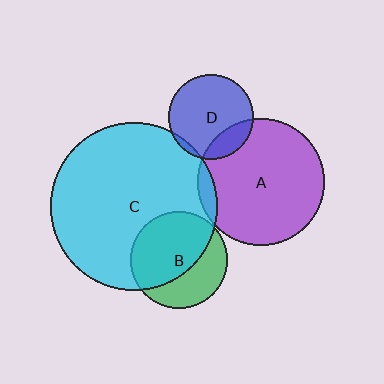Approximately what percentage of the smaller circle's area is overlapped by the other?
Approximately 5%.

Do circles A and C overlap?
Yes.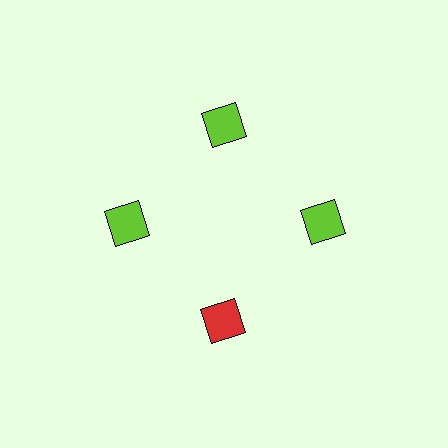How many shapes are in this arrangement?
There are 4 shapes arranged in a ring pattern.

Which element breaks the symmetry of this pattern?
The red square at roughly the 6 o'clock position breaks the symmetry. All other shapes are lime squares.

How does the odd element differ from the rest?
It has a different color: red instead of lime.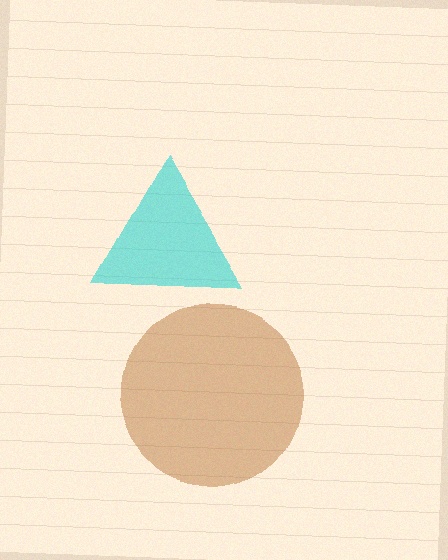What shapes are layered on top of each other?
The layered shapes are: a brown circle, a cyan triangle.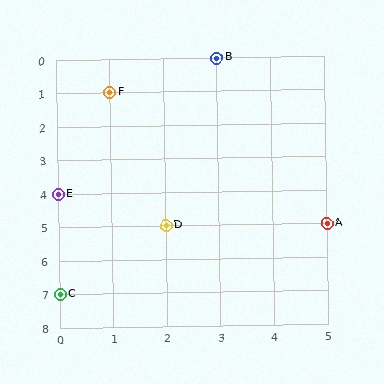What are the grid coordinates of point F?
Point F is at grid coordinates (1, 1).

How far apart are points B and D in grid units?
Points B and D are 1 column and 5 rows apart (about 5.1 grid units diagonally).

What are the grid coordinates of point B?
Point B is at grid coordinates (3, 0).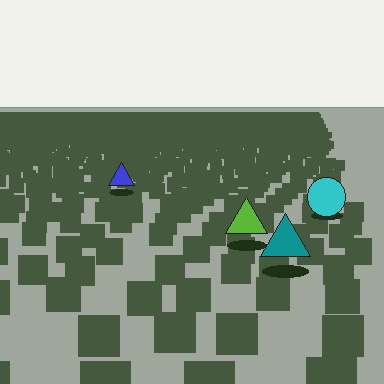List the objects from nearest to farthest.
From nearest to farthest: the teal triangle, the lime triangle, the cyan circle, the blue triangle.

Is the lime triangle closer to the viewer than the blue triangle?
Yes. The lime triangle is closer — you can tell from the texture gradient: the ground texture is coarser near it.